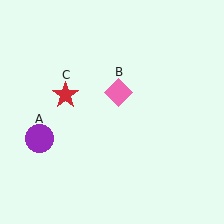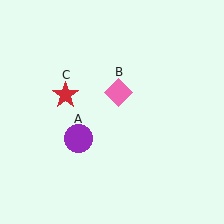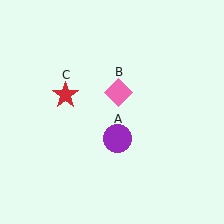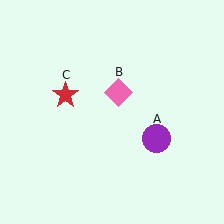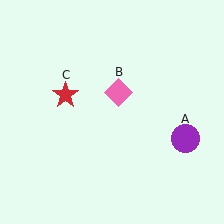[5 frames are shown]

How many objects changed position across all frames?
1 object changed position: purple circle (object A).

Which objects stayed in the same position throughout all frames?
Pink diamond (object B) and red star (object C) remained stationary.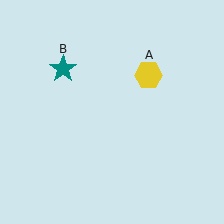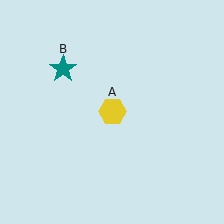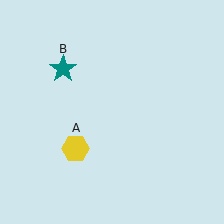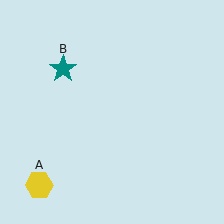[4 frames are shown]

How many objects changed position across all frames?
1 object changed position: yellow hexagon (object A).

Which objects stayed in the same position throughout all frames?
Teal star (object B) remained stationary.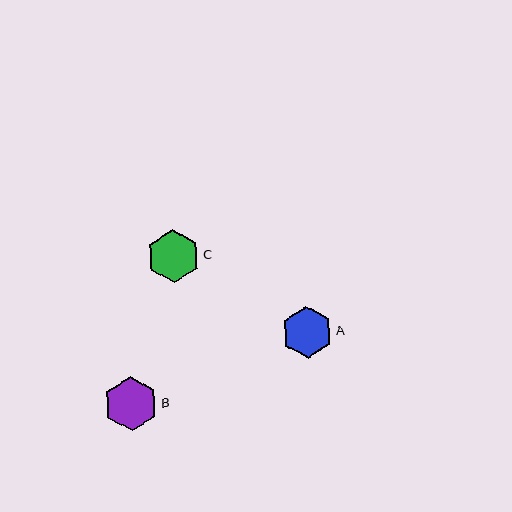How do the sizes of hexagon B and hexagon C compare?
Hexagon B and hexagon C are approximately the same size.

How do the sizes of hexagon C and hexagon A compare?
Hexagon C and hexagon A are approximately the same size.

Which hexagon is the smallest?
Hexagon A is the smallest with a size of approximately 52 pixels.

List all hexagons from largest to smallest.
From largest to smallest: B, C, A.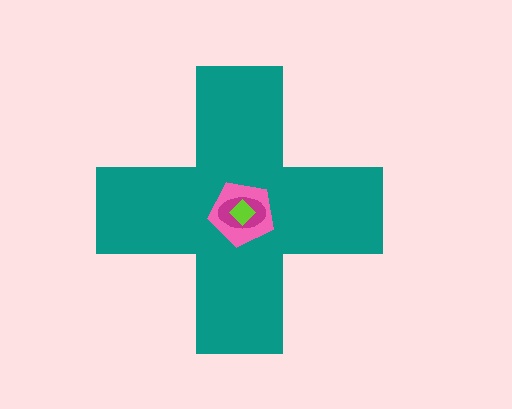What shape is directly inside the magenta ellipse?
The lime diamond.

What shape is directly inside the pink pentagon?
The magenta ellipse.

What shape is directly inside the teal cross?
The pink pentagon.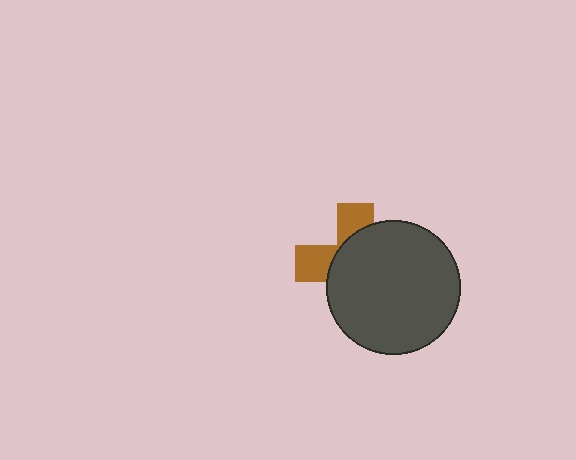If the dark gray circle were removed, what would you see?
You would see the complete brown cross.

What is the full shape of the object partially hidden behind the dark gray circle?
The partially hidden object is a brown cross.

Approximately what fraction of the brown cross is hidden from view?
Roughly 68% of the brown cross is hidden behind the dark gray circle.